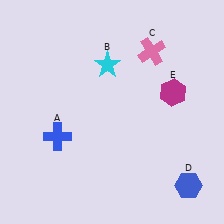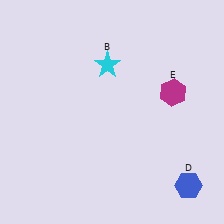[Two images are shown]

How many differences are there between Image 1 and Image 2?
There are 2 differences between the two images.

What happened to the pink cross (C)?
The pink cross (C) was removed in Image 2. It was in the top-right area of Image 1.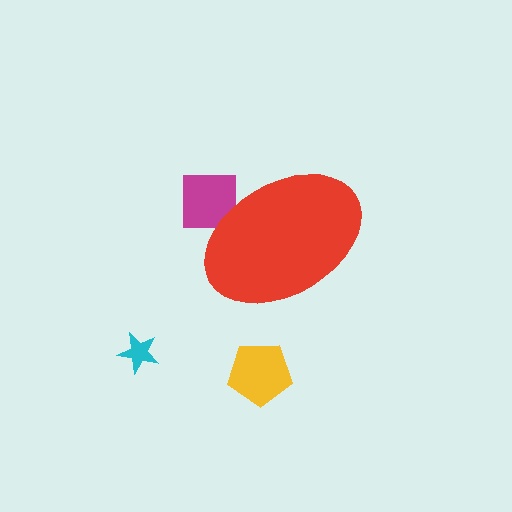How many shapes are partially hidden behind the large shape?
1 shape is partially hidden.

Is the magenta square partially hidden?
Yes, the magenta square is partially hidden behind the red ellipse.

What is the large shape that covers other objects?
A red ellipse.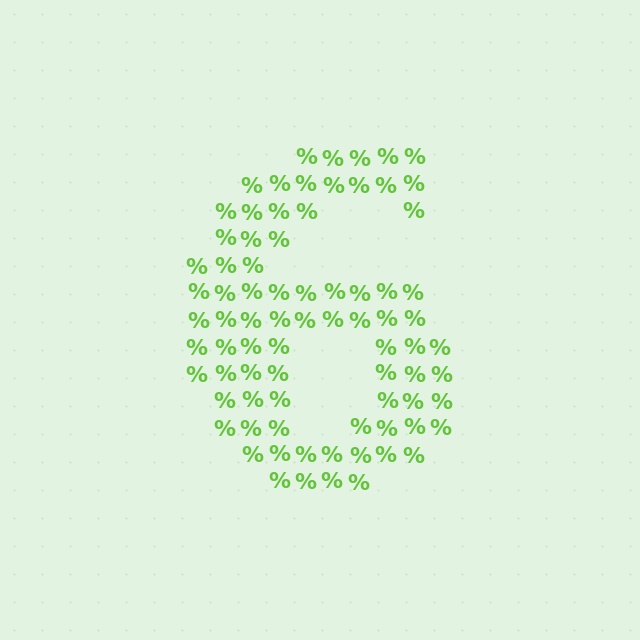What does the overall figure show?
The overall figure shows the digit 6.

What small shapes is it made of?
It is made of small percent signs.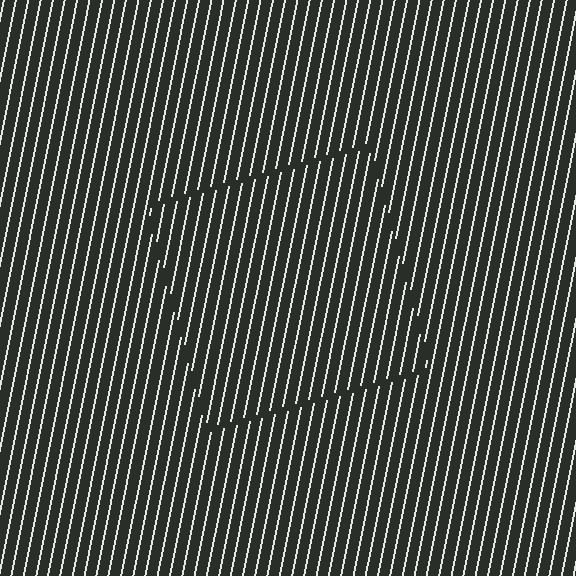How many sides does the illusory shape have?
4 sides — the line-ends trace a square.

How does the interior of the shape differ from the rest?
The interior of the shape contains the same grating, shifted by half a period — the contour is defined by the phase discontinuity where line-ends from the inner and outer gratings abut.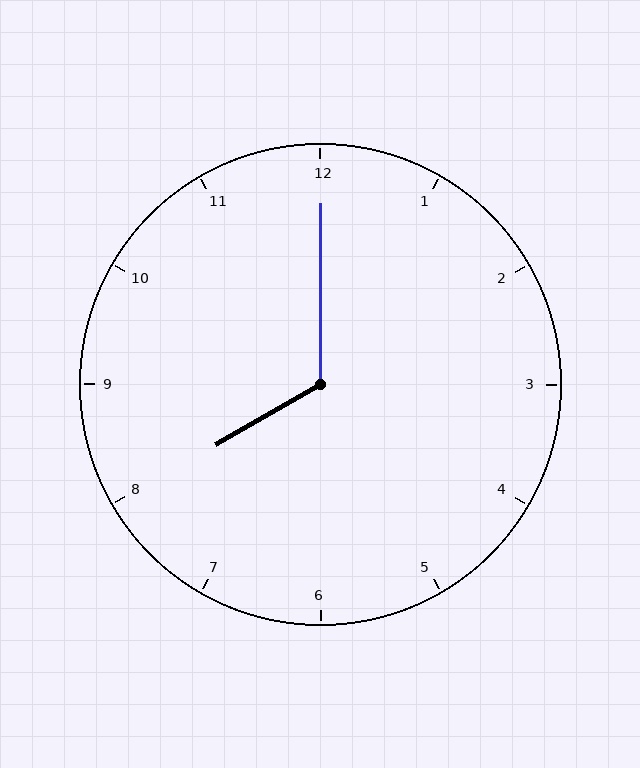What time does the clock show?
8:00.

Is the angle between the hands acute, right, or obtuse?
It is obtuse.